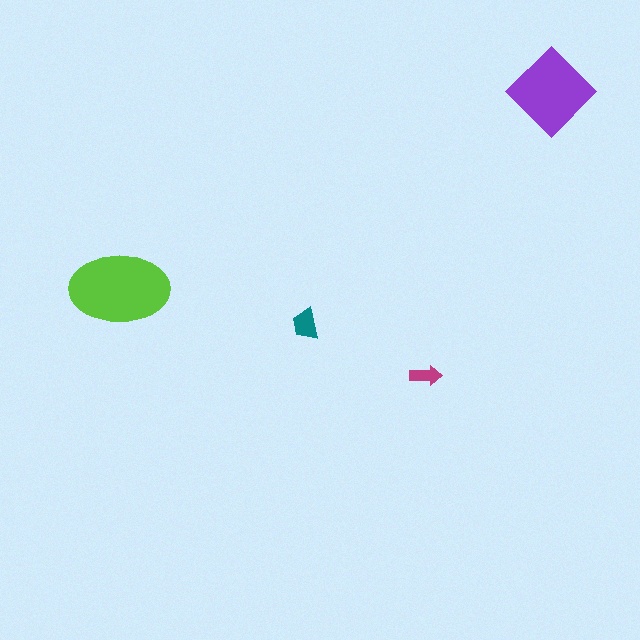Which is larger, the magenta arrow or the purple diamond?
The purple diamond.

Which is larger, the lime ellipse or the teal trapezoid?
The lime ellipse.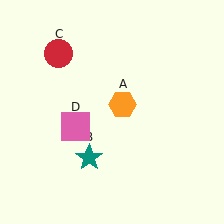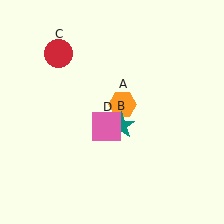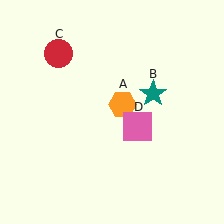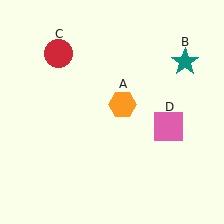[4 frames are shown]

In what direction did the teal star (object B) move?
The teal star (object B) moved up and to the right.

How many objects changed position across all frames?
2 objects changed position: teal star (object B), pink square (object D).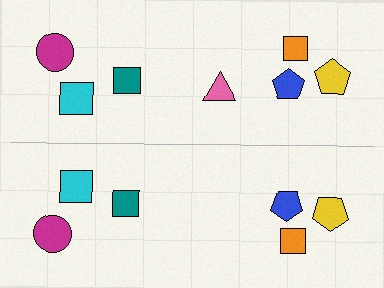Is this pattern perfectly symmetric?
No, the pattern is not perfectly symmetric. A pink triangle is missing from the bottom side.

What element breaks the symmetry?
A pink triangle is missing from the bottom side.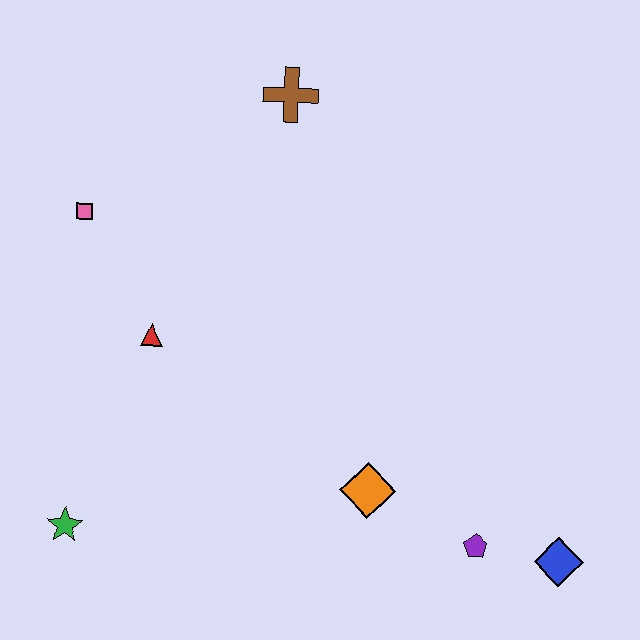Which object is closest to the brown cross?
The pink square is closest to the brown cross.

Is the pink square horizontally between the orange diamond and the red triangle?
No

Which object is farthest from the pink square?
The blue diamond is farthest from the pink square.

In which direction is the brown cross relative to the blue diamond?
The brown cross is above the blue diamond.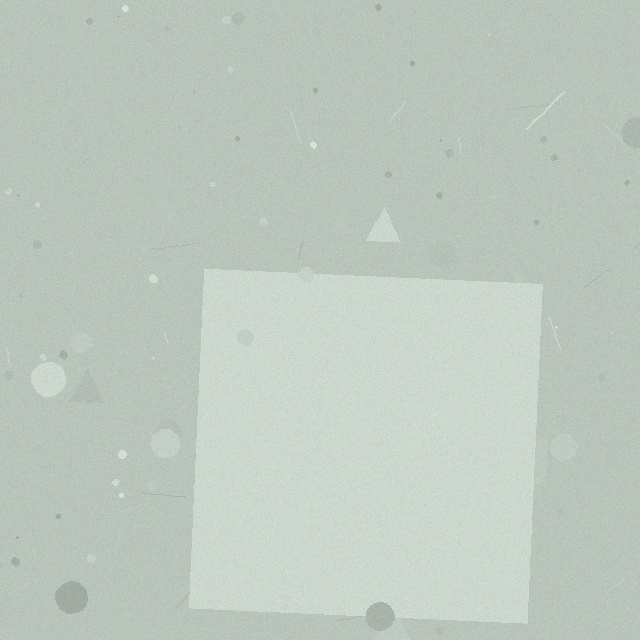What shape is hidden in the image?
A square is hidden in the image.